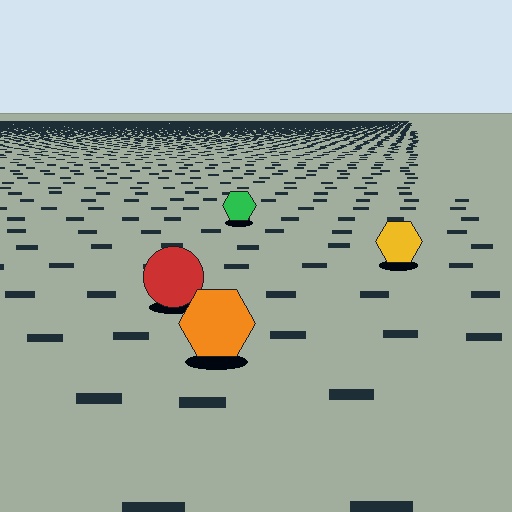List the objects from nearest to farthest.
From nearest to farthest: the orange hexagon, the red circle, the yellow hexagon, the green hexagon.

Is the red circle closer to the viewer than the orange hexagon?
No. The orange hexagon is closer — you can tell from the texture gradient: the ground texture is coarser near it.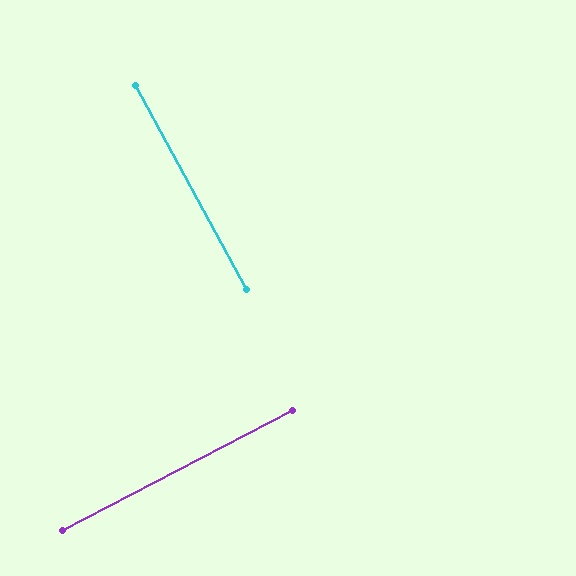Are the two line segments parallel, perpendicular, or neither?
Perpendicular — they meet at approximately 89°.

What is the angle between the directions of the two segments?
Approximately 89 degrees.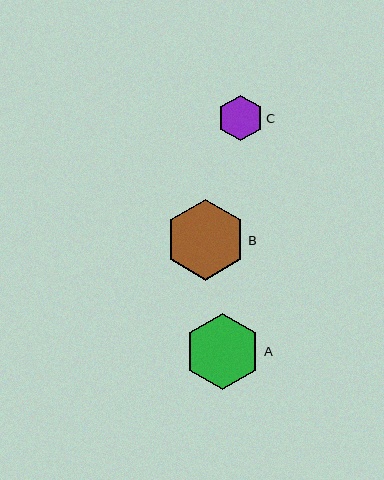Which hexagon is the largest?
Hexagon B is the largest with a size of approximately 81 pixels.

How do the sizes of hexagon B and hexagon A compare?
Hexagon B and hexagon A are approximately the same size.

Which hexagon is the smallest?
Hexagon C is the smallest with a size of approximately 45 pixels.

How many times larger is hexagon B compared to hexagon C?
Hexagon B is approximately 1.8 times the size of hexagon C.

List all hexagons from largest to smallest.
From largest to smallest: B, A, C.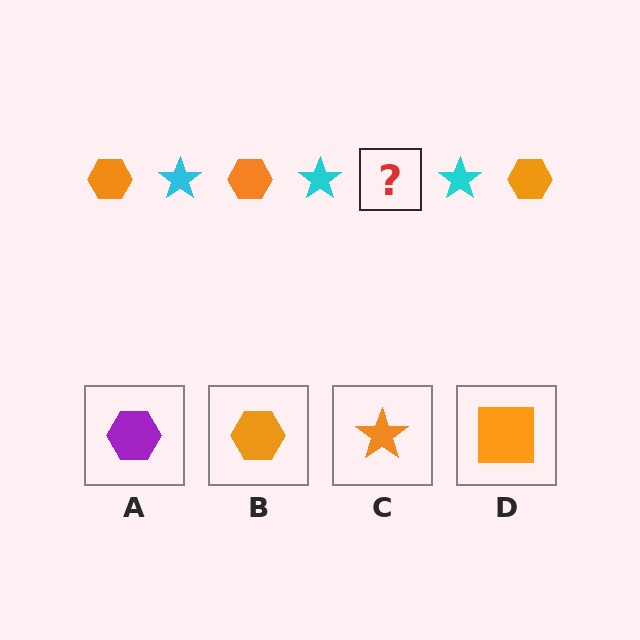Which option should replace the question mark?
Option B.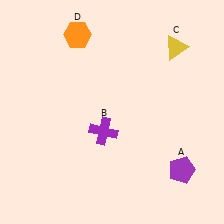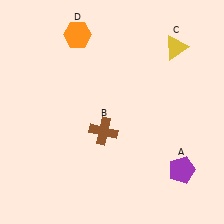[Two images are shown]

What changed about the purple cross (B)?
In Image 1, B is purple. In Image 2, it changed to brown.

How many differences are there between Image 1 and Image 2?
There is 1 difference between the two images.